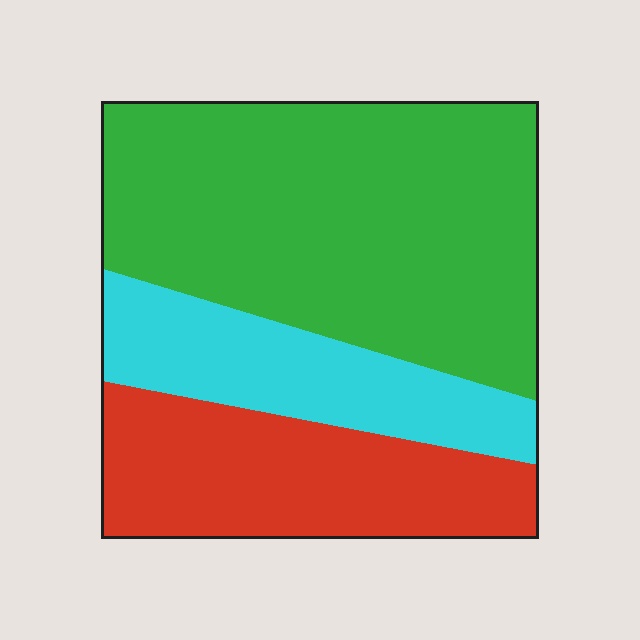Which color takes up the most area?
Green, at roughly 55%.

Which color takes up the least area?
Cyan, at roughly 20%.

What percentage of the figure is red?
Red covers about 25% of the figure.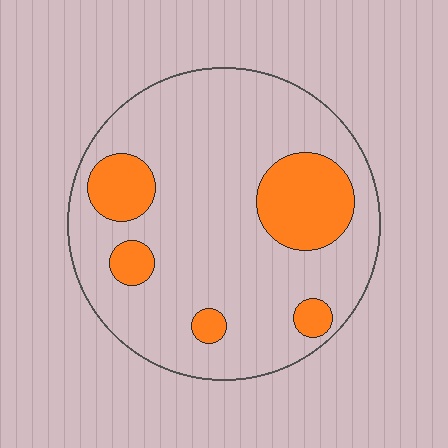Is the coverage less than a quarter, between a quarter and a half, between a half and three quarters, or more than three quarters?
Less than a quarter.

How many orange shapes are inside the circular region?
5.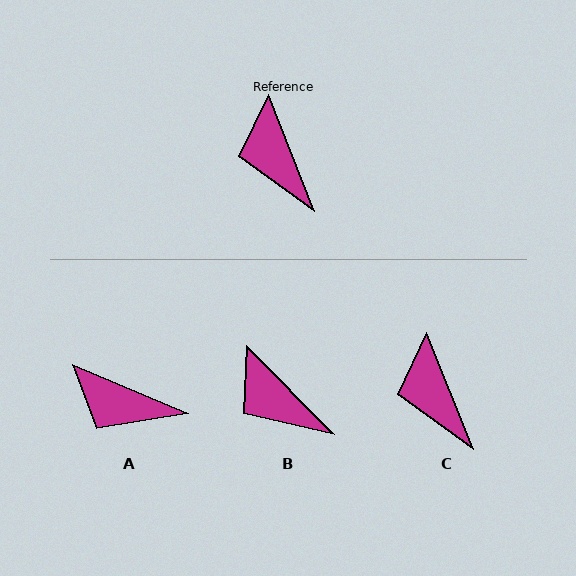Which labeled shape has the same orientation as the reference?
C.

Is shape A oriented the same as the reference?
No, it is off by about 46 degrees.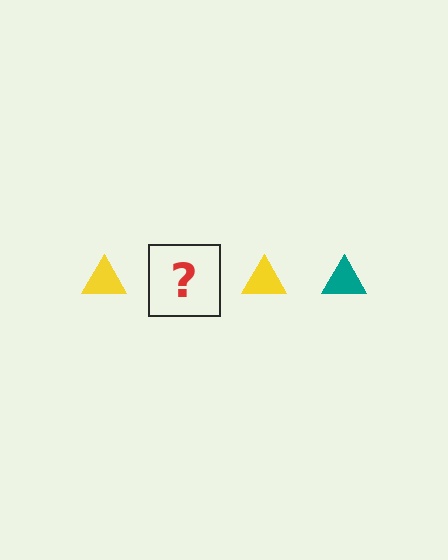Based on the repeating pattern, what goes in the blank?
The blank should be a teal triangle.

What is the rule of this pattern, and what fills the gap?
The rule is that the pattern cycles through yellow, teal triangles. The gap should be filled with a teal triangle.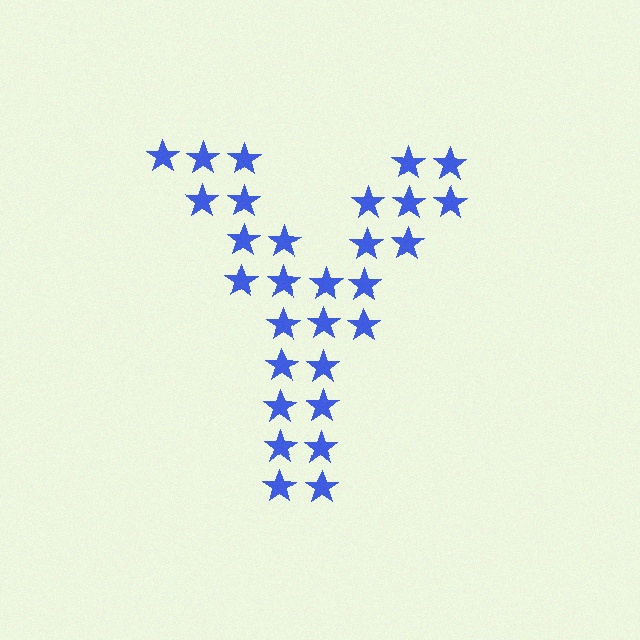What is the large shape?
The large shape is the letter Y.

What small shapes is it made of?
It is made of small stars.